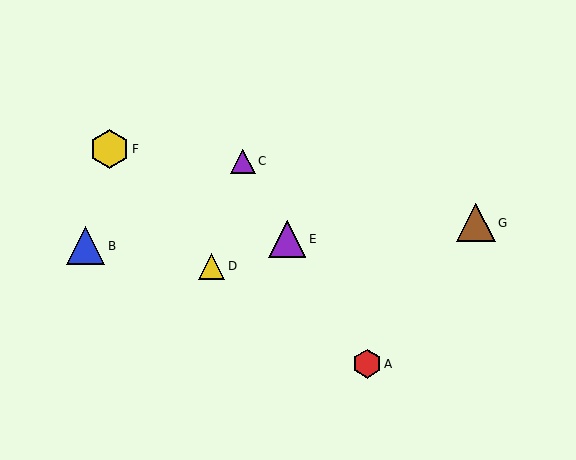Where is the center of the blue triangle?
The center of the blue triangle is at (86, 246).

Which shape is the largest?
The brown triangle (labeled G) is the largest.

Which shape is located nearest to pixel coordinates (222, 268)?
The yellow triangle (labeled D) at (211, 266) is nearest to that location.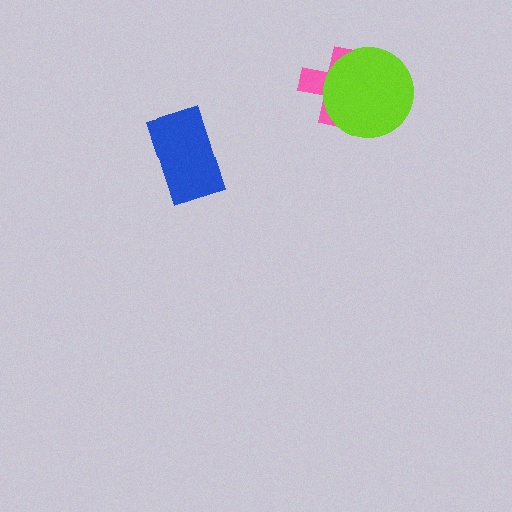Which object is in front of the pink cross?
The lime circle is in front of the pink cross.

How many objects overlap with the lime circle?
1 object overlaps with the lime circle.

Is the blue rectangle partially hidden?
No, no other shape covers it.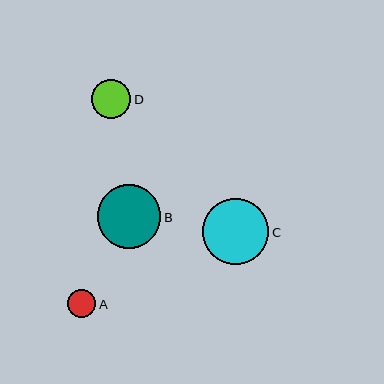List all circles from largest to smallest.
From largest to smallest: C, B, D, A.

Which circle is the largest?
Circle C is the largest with a size of approximately 66 pixels.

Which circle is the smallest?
Circle A is the smallest with a size of approximately 29 pixels.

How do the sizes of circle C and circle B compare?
Circle C and circle B are approximately the same size.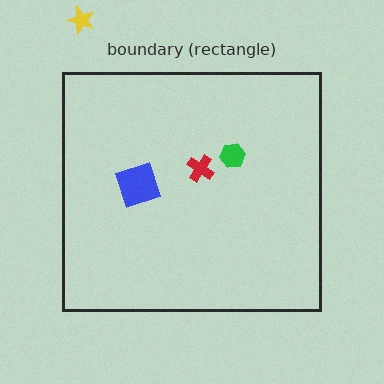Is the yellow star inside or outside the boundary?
Outside.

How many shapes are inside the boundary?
3 inside, 1 outside.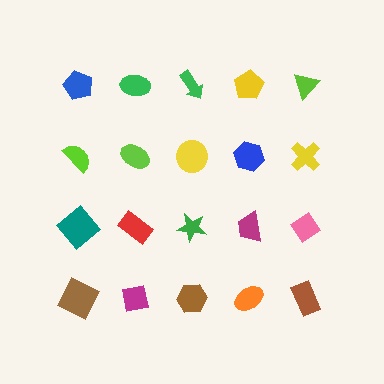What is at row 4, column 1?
A brown square.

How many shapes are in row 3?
5 shapes.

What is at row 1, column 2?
A green ellipse.